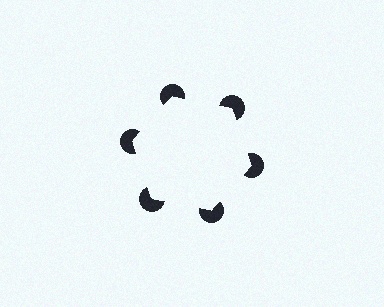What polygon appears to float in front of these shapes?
An illusory hexagon — its edges are inferred from the aligned wedge cuts in the pac-man discs, not physically drawn.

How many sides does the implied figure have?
6 sides.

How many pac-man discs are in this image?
There are 6 — one at each vertex of the illusory hexagon.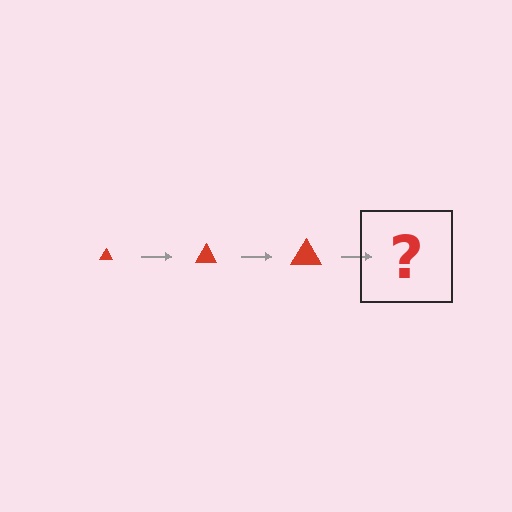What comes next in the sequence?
The next element should be a red triangle, larger than the previous one.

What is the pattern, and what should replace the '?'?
The pattern is that the triangle gets progressively larger each step. The '?' should be a red triangle, larger than the previous one.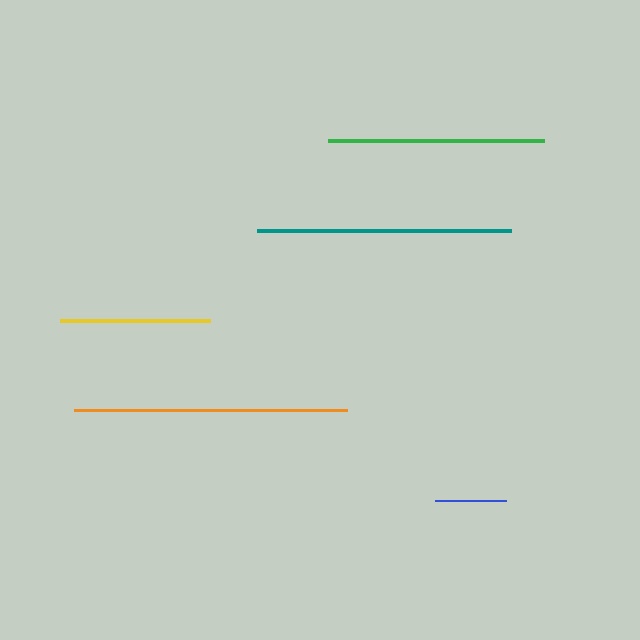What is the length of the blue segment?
The blue segment is approximately 71 pixels long.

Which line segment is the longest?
The orange line is the longest at approximately 273 pixels.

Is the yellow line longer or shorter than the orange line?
The orange line is longer than the yellow line.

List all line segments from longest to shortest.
From longest to shortest: orange, teal, green, yellow, blue.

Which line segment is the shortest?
The blue line is the shortest at approximately 71 pixels.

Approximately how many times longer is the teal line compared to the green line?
The teal line is approximately 1.2 times the length of the green line.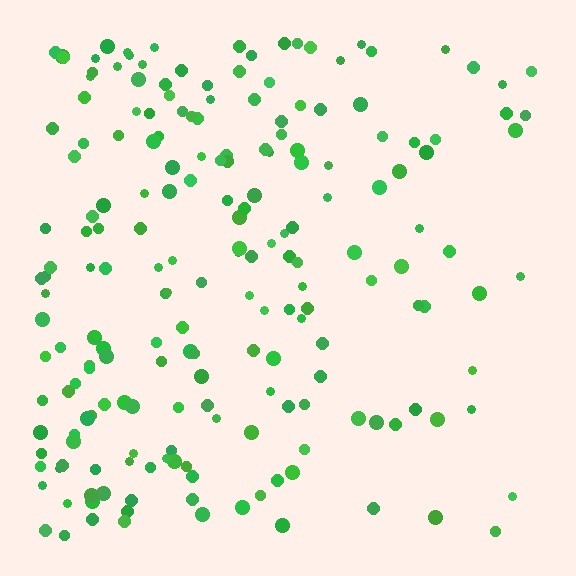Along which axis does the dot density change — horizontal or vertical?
Horizontal.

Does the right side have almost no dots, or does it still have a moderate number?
Still a moderate number, just noticeably fewer than the left.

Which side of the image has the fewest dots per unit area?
The right.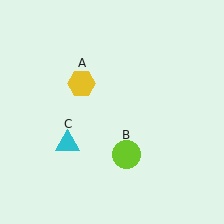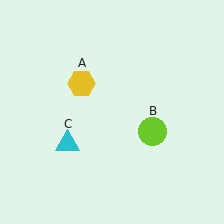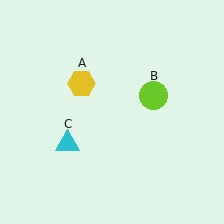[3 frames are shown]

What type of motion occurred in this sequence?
The lime circle (object B) rotated counterclockwise around the center of the scene.